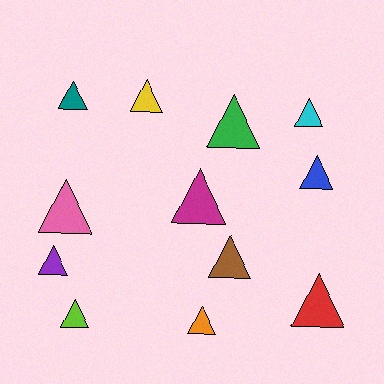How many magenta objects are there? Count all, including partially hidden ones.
There is 1 magenta object.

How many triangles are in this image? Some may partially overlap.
There are 12 triangles.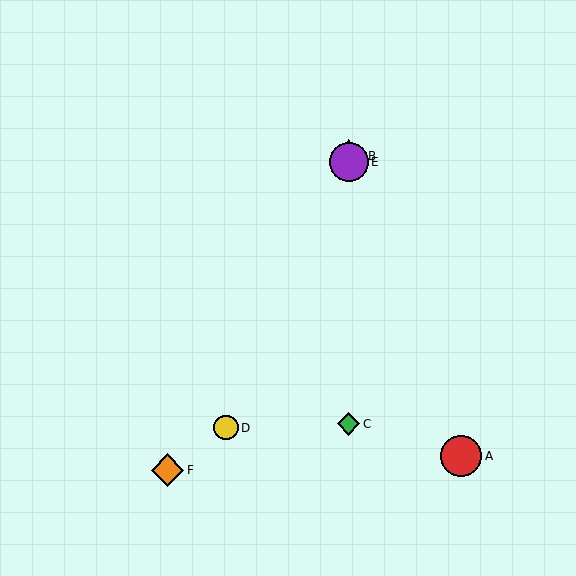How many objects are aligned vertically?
3 objects (B, C, E) are aligned vertically.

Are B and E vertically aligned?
Yes, both are at x≈349.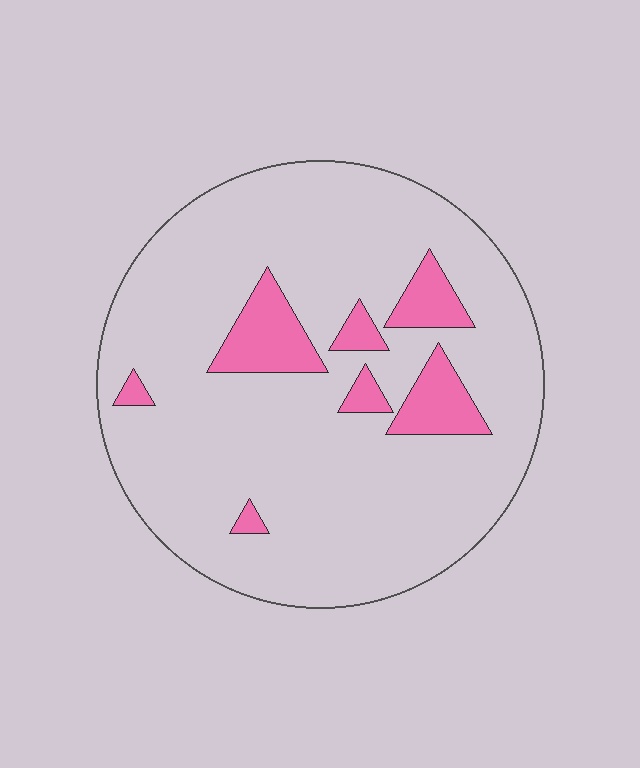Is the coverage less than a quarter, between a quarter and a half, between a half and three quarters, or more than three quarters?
Less than a quarter.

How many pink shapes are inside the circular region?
7.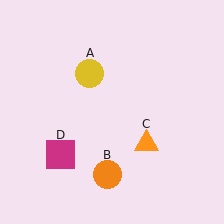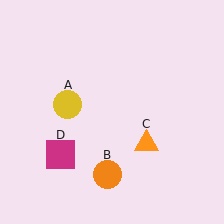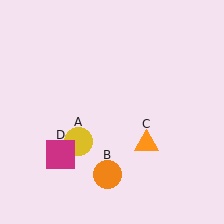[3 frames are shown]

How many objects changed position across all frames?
1 object changed position: yellow circle (object A).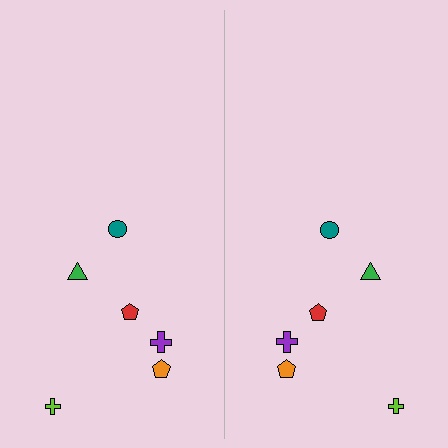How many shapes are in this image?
There are 12 shapes in this image.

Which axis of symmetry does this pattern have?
The pattern has a vertical axis of symmetry running through the center of the image.